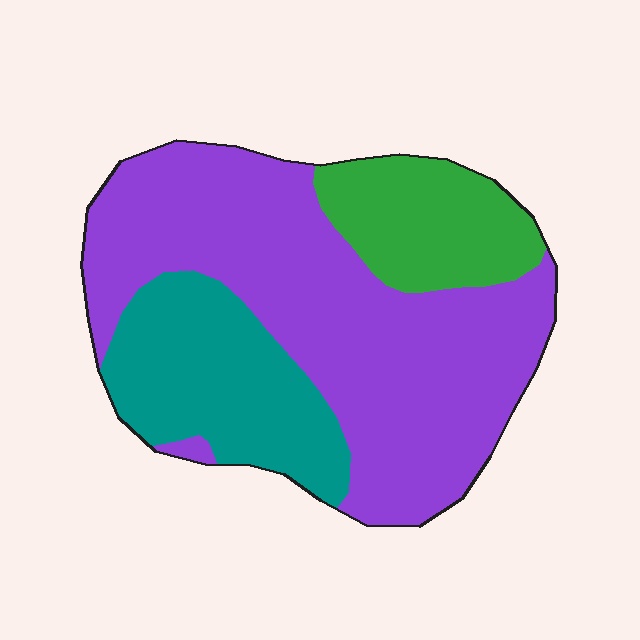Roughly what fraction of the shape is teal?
Teal takes up about one quarter (1/4) of the shape.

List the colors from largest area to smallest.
From largest to smallest: purple, teal, green.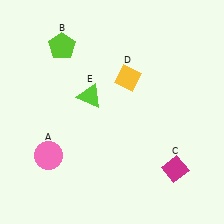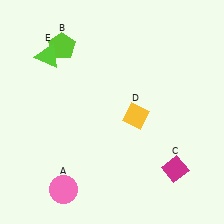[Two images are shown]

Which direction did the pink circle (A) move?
The pink circle (A) moved down.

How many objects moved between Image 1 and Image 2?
3 objects moved between the two images.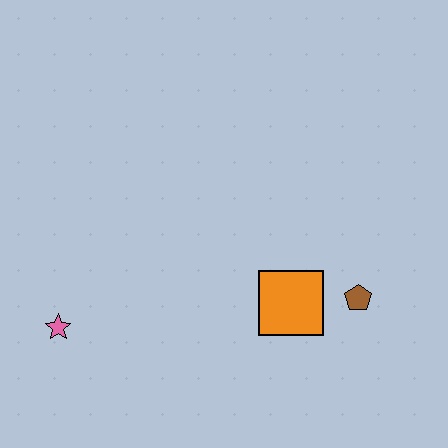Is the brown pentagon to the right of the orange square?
Yes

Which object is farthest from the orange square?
The pink star is farthest from the orange square.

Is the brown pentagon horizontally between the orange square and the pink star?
No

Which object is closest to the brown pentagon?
The orange square is closest to the brown pentagon.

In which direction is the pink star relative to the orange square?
The pink star is to the left of the orange square.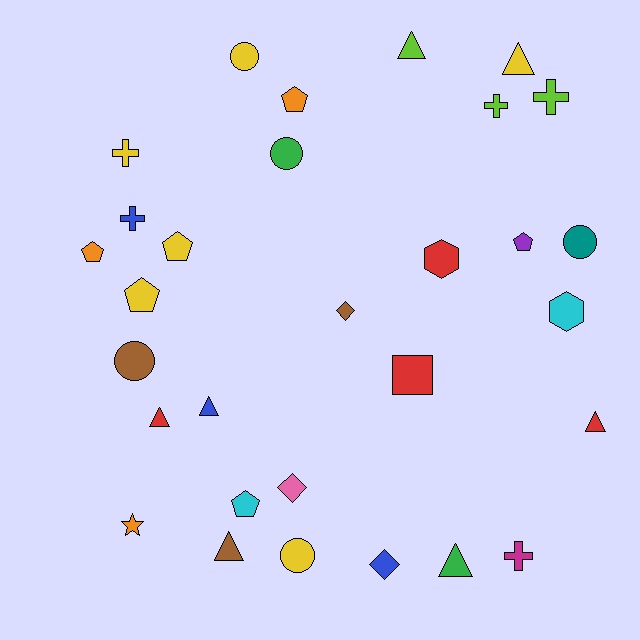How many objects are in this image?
There are 30 objects.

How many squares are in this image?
There is 1 square.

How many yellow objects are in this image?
There are 6 yellow objects.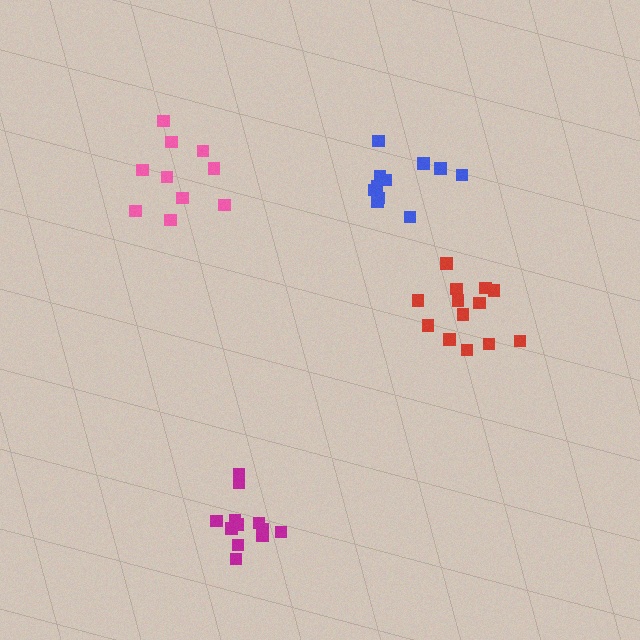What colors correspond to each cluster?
The clusters are colored: red, blue, pink, magenta.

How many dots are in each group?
Group 1: 13 dots, Group 2: 11 dots, Group 3: 10 dots, Group 4: 12 dots (46 total).